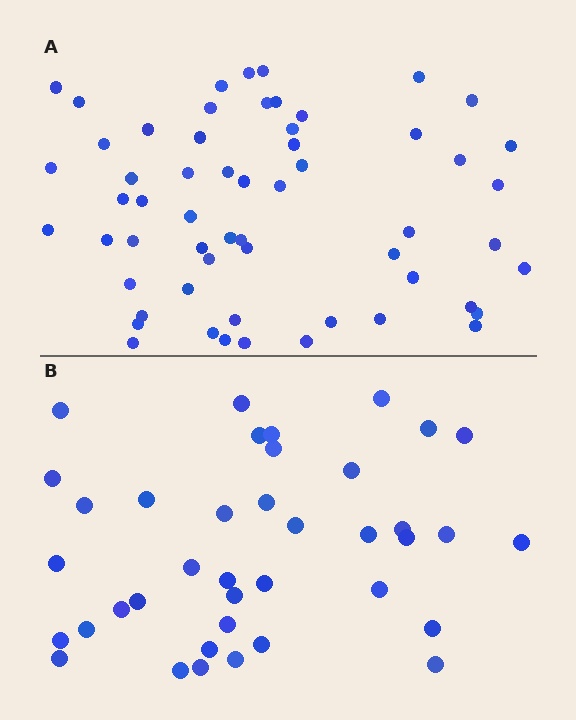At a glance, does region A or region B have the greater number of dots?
Region A (the top region) has more dots.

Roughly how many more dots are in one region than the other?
Region A has approximately 20 more dots than region B.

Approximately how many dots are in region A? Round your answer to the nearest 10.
About 60 dots. (The exact count is 58, which rounds to 60.)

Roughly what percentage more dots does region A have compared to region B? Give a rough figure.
About 50% more.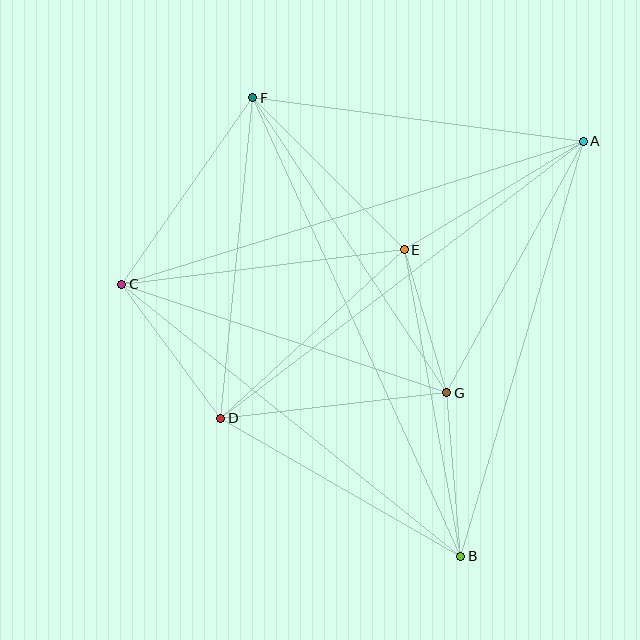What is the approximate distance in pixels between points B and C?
The distance between B and C is approximately 435 pixels.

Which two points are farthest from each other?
Points B and F are farthest from each other.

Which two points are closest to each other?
Points E and G are closest to each other.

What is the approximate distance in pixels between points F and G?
The distance between F and G is approximately 353 pixels.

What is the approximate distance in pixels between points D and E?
The distance between D and E is approximately 249 pixels.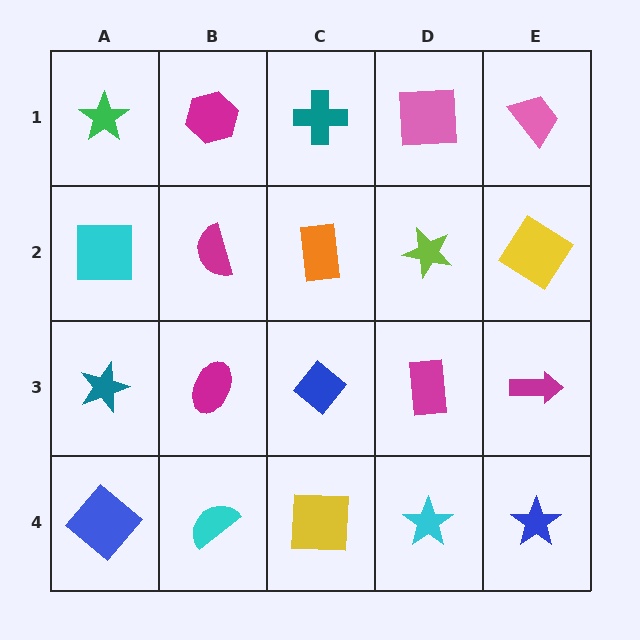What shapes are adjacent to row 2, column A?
A green star (row 1, column A), a teal star (row 3, column A), a magenta semicircle (row 2, column B).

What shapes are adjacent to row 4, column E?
A magenta arrow (row 3, column E), a cyan star (row 4, column D).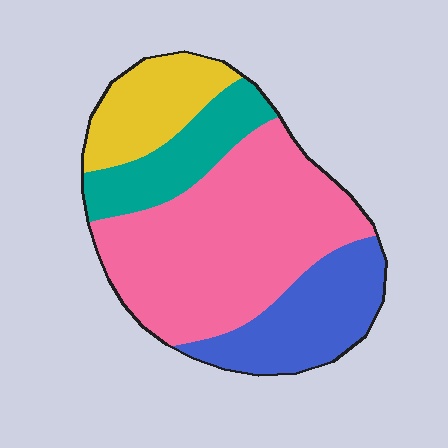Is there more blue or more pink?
Pink.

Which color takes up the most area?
Pink, at roughly 50%.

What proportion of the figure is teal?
Teal covers around 15% of the figure.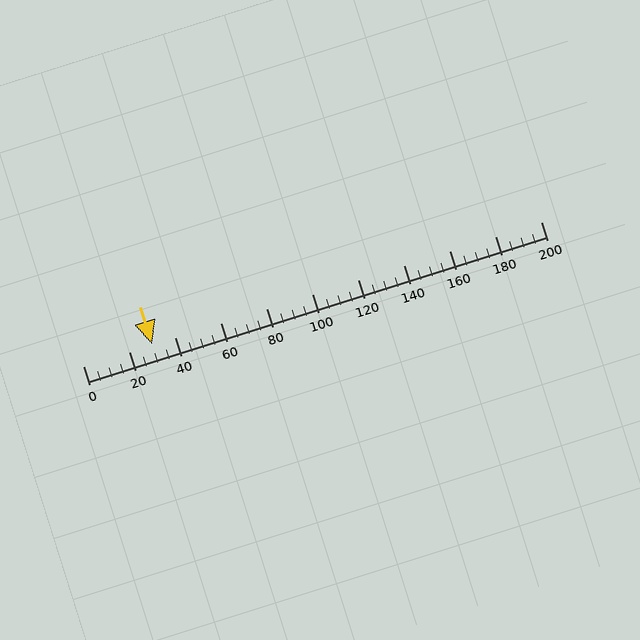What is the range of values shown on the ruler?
The ruler shows values from 0 to 200.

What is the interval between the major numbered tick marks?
The major tick marks are spaced 20 units apart.